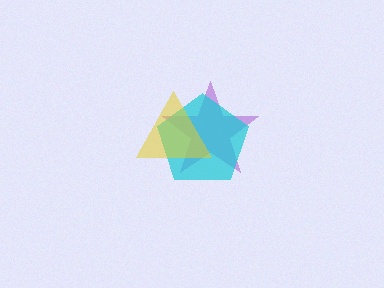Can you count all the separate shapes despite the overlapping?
Yes, there are 3 separate shapes.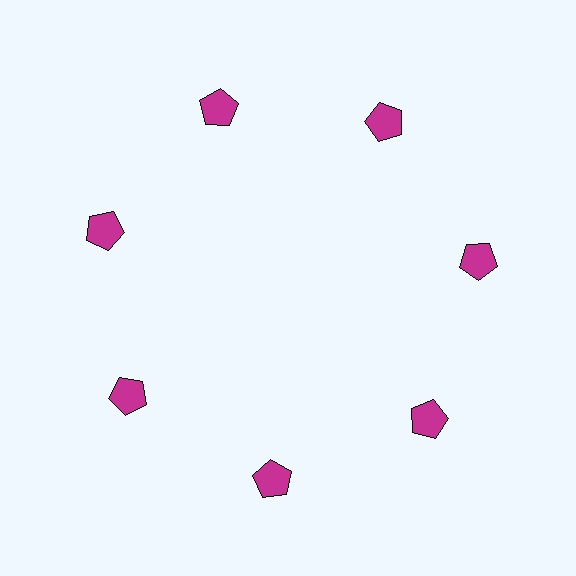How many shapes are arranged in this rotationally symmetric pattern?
There are 7 shapes, arranged in 7 groups of 1.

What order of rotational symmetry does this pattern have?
This pattern has 7-fold rotational symmetry.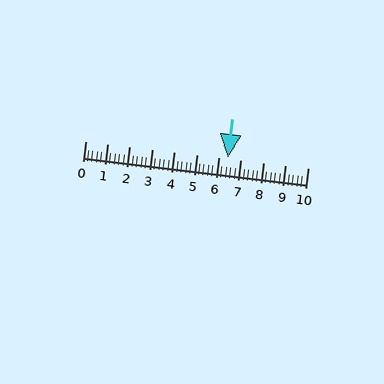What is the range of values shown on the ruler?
The ruler shows values from 0 to 10.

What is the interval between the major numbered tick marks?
The major tick marks are spaced 1 units apart.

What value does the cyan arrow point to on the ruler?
The cyan arrow points to approximately 6.4.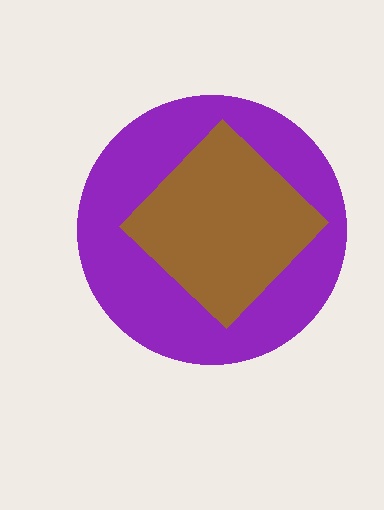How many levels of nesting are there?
2.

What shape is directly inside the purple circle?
The brown diamond.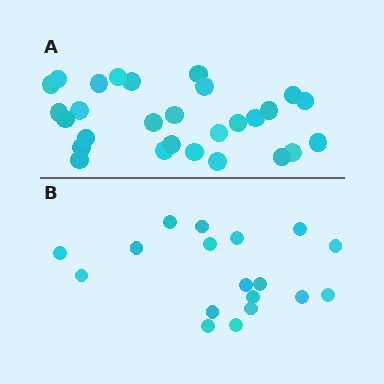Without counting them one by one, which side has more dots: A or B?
Region A (the top region) has more dots.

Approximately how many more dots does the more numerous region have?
Region A has roughly 10 or so more dots than region B.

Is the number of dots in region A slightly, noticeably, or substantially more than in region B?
Region A has substantially more. The ratio is roughly 1.6 to 1.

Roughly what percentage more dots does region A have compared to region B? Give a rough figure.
About 55% more.